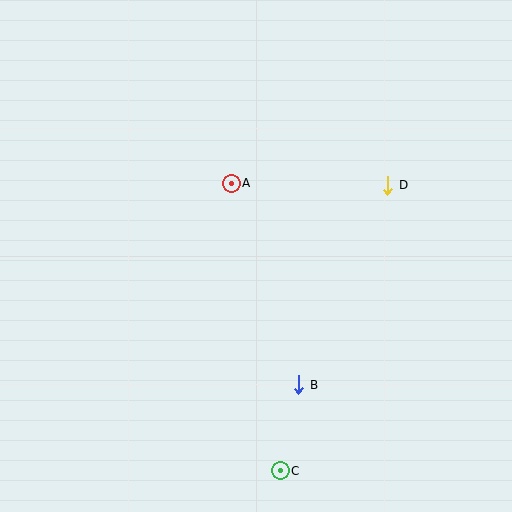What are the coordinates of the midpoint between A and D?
The midpoint between A and D is at (309, 184).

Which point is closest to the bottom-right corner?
Point C is closest to the bottom-right corner.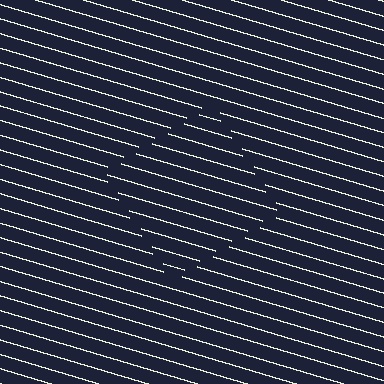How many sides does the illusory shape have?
4 sides — the line-ends trace a square.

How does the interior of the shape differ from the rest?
The interior of the shape contains the same grating, shifted by half a period — the contour is defined by the phase discontinuity where line-ends from the inner and outer gratings abut.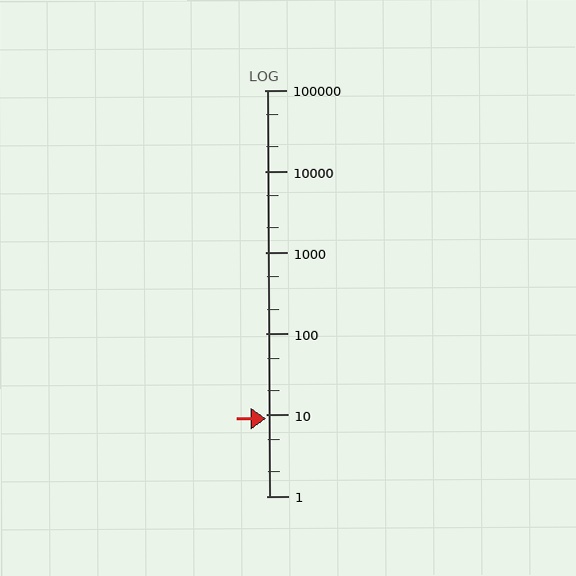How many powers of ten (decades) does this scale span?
The scale spans 5 decades, from 1 to 100000.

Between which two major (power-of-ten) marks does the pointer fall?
The pointer is between 1 and 10.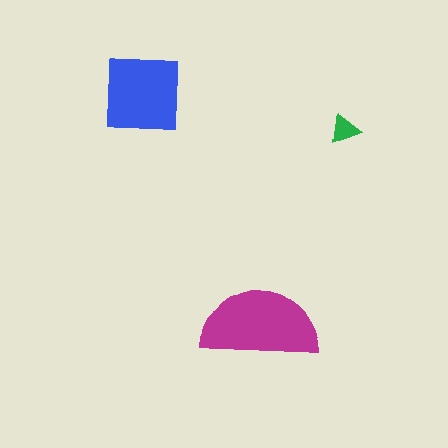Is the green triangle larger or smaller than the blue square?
Smaller.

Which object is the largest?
The magenta semicircle.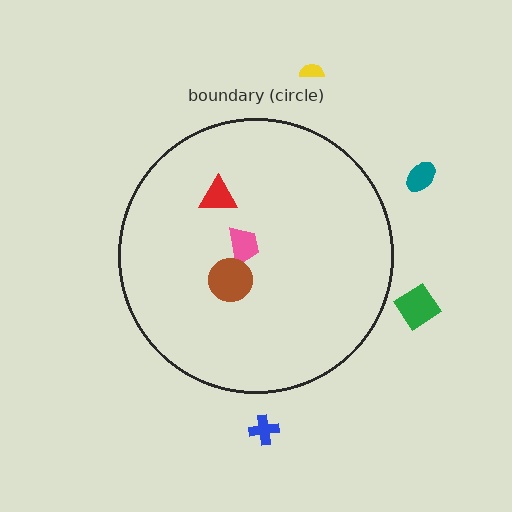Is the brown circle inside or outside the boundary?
Inside.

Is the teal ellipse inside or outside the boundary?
Outside.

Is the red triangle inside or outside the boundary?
Inside.